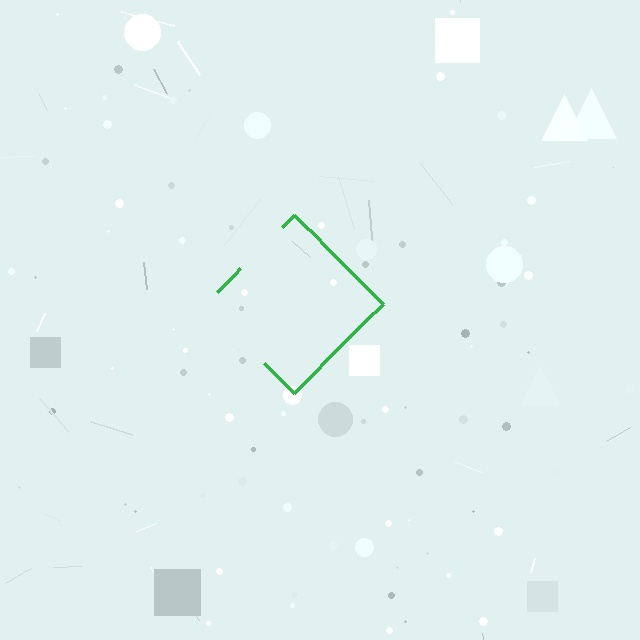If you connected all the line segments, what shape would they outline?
They would outline a diamond.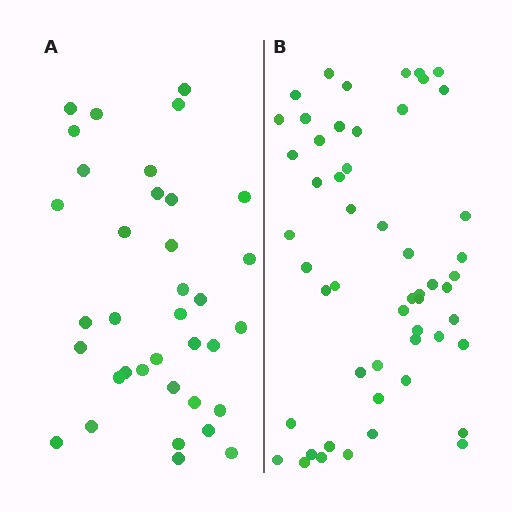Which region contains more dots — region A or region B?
Region B (the right region) has more dots.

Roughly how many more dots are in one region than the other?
Region B has approximately 15 more dots than region A.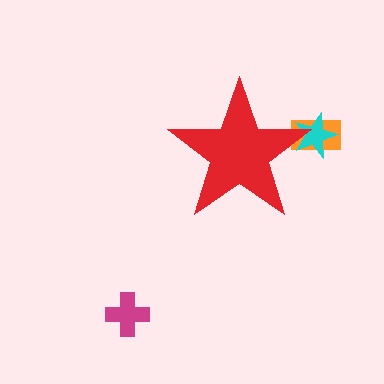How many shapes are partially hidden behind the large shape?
2 shapes are partially hidden.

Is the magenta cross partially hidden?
No, the magenta cross is fully visible.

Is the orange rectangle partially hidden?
Yes, the orange rectangle is partially hidden behind the red star.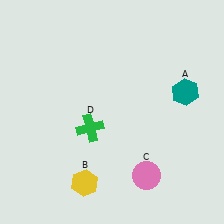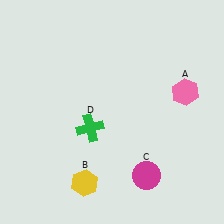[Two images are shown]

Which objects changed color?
A changed from teal to pink. C changed from pink to magenta.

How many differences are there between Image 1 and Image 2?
There are 2 differences between the two images.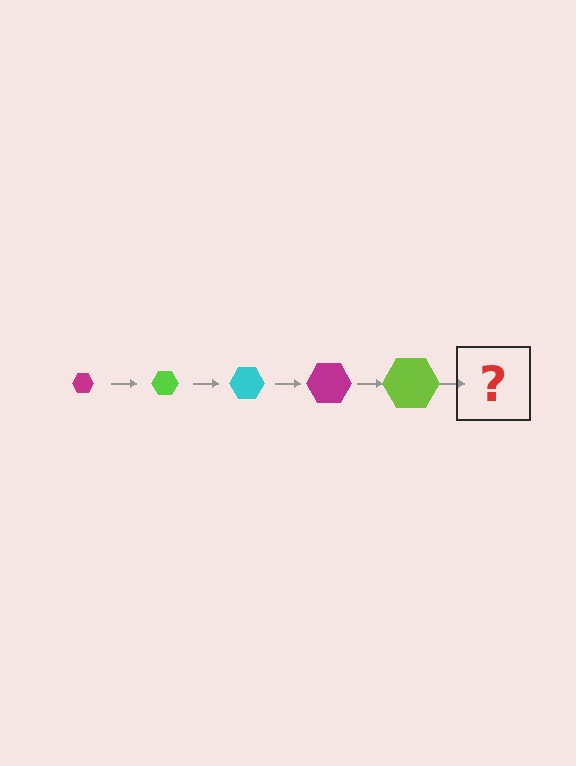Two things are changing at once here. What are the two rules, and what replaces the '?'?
The two rules are that the hexagon grows larger each step and the color cycles through magenta, lime, and cyan. The '?' should be a cyan hexagon, larger than the previous one.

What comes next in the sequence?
The next element should be a cyan hexagon, larger than the previous one.